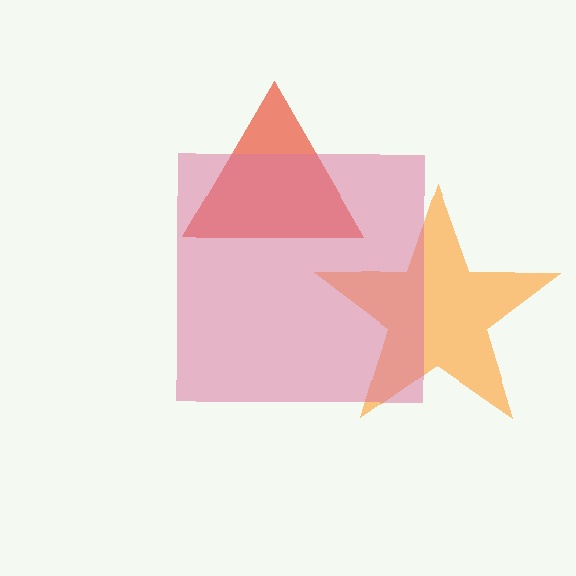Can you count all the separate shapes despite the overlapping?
Yes, there are 3 separate shapes.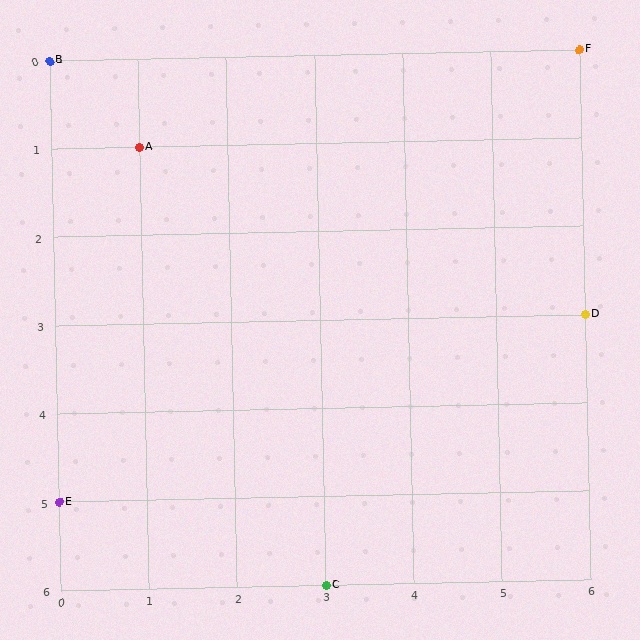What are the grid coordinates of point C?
Point C is at grid coordinates (3, 6).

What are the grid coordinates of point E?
Point E is at grid coordinates (0, 5).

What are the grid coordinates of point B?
Point B is at grid coordinates (0, 0).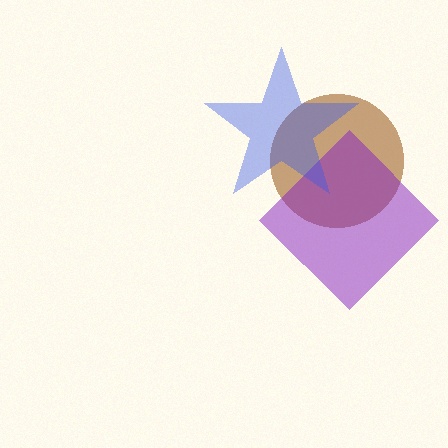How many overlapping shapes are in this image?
There are 3 overlapping shapes in the image.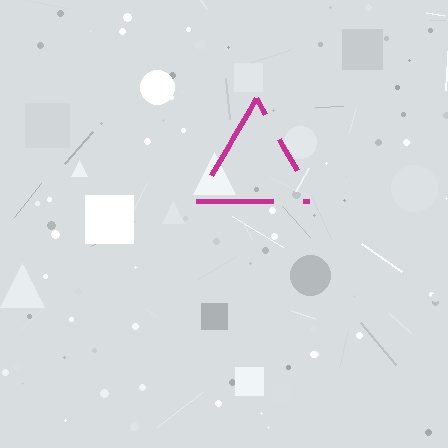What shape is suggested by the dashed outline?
The dashed outline suggests a triangle.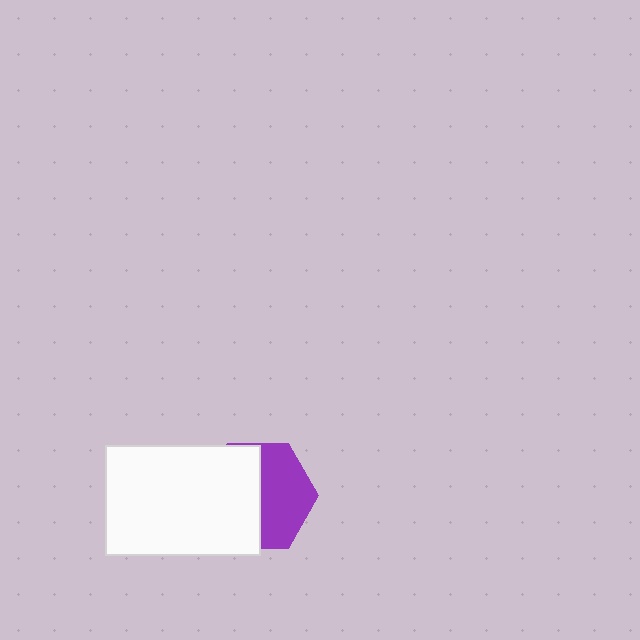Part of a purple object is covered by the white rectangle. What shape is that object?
It is a hexagon.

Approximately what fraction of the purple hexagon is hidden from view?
Roughly 53% of the purple hexagon is hidden behind the white rectangle.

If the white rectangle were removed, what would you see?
You would see the complete purple hexagon.